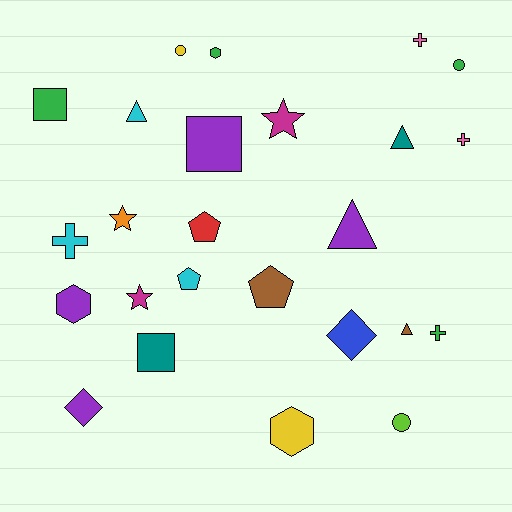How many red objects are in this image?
There is 1 red object.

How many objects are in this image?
There are 25 objects.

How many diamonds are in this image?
There are 2 diamonds.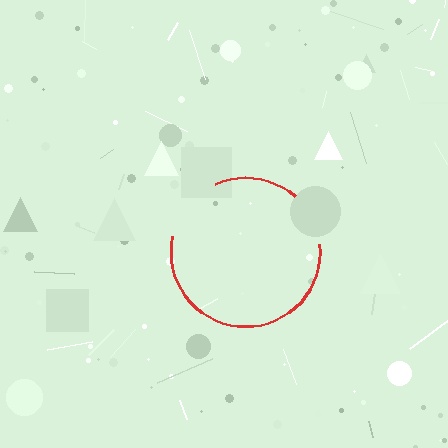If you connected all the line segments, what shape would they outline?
They would outline a circle.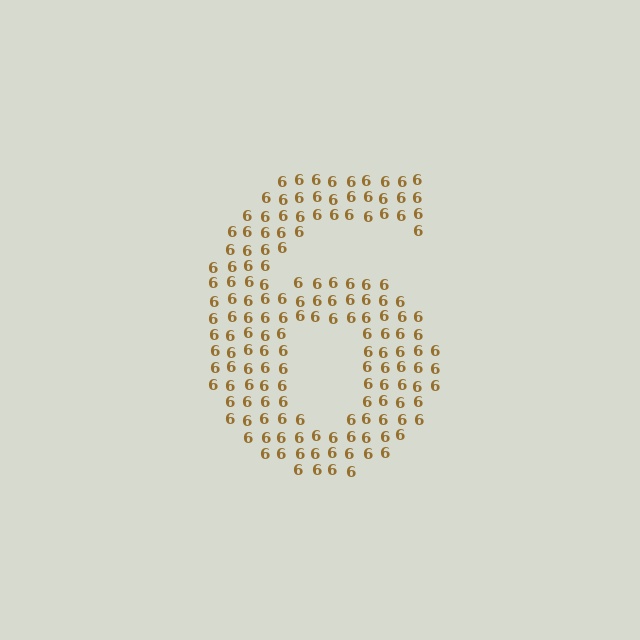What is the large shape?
The large shape is the digit 6.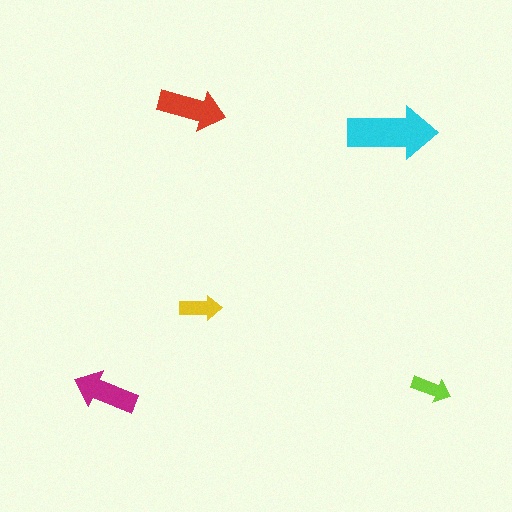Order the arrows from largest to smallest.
the cyan one, the red one, the magenta one, the yellow one, the lime one.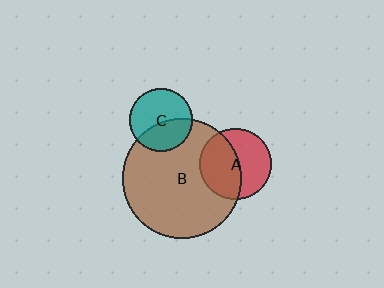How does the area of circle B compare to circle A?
Approximately 2.8 times.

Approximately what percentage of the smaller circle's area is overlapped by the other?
Approximately 40%.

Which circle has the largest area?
Circle B (brown).